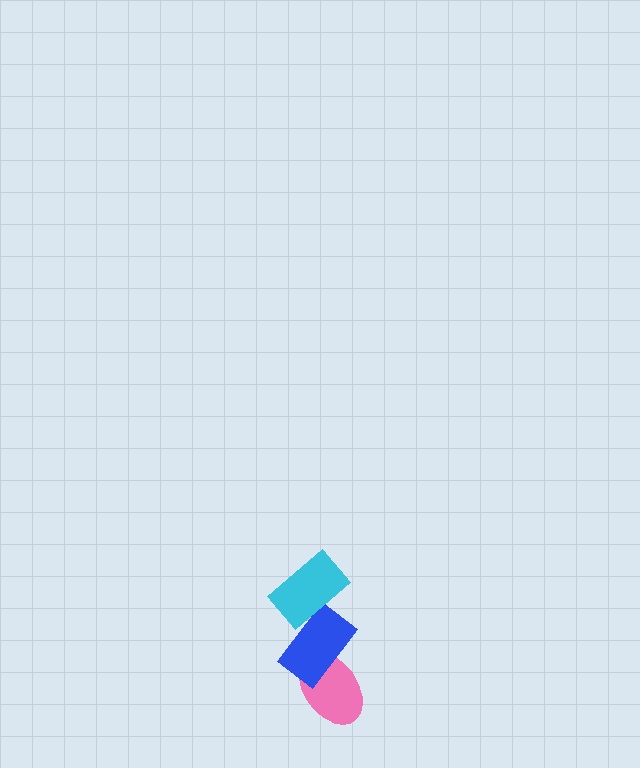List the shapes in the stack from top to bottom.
From top to bottom: the cyan rectangle, the blue rectangle, the pink ellipse.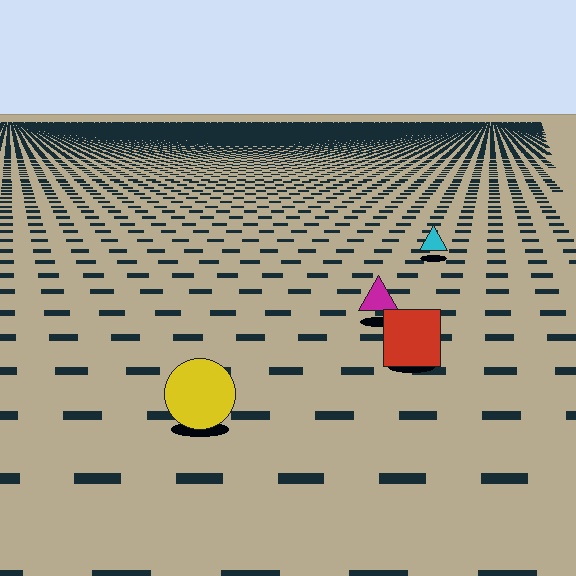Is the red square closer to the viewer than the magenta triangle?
Yes. The red square is closer — you can tell from the texture gradient: the ground texture is coarser near it.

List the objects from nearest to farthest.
From nearest to farthest: the yellow circle, the red square, the magenta triangle, the cyan triangle.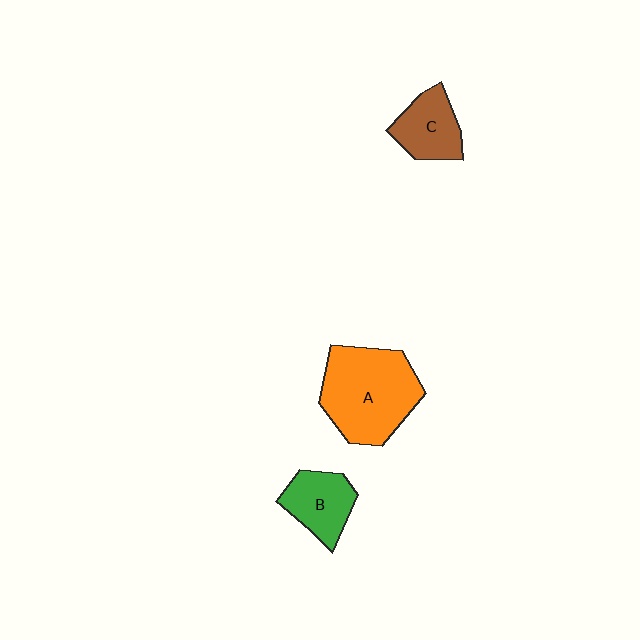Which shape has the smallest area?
Shape C (brown).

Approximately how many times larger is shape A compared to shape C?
Approximately 2.0 times.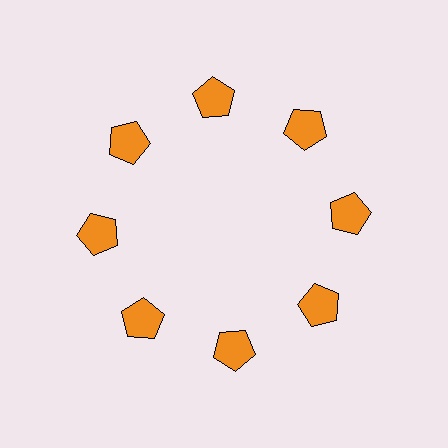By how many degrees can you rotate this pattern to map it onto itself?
The pattern maps onto itself every 45 degrees of rotation.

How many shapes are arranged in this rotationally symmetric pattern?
There are 8 shapes, arranged in 8 groups of 1.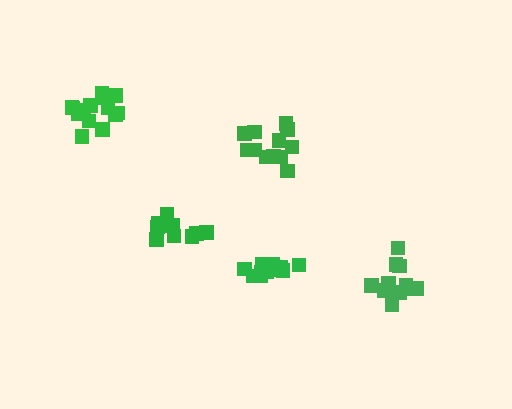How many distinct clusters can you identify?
There are 5 distinct clusters.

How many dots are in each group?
Group 1: 13 dots, Group 2: 13 dots, Group 3: 16 dots, Group 4: 10 dots, Group 5: 12 dots (64 total).